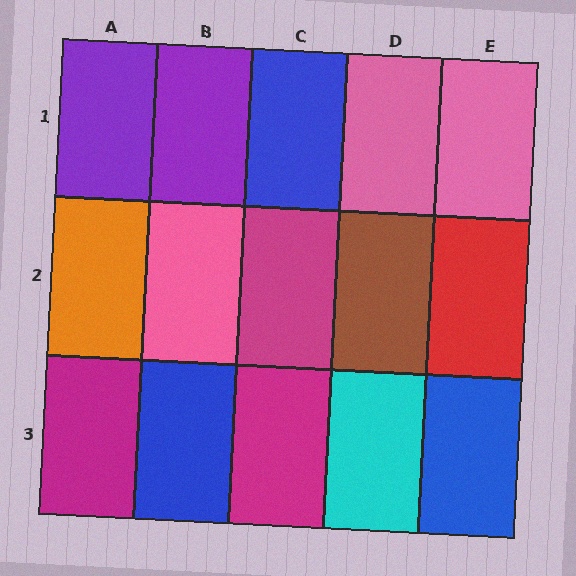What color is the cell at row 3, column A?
Magenta.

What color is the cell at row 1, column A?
Purple.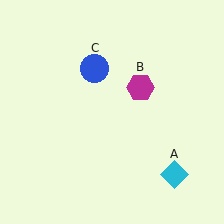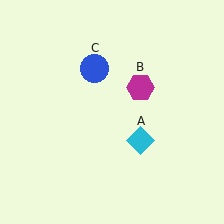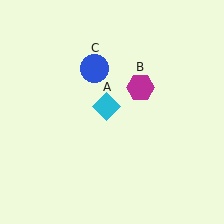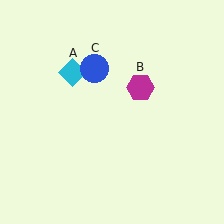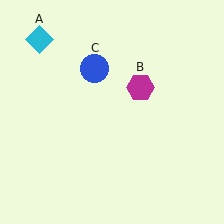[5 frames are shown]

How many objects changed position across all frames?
1 object changed position: cyan diamond (object A).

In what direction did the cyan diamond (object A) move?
The cyan diamond (object A) moved up and to the left.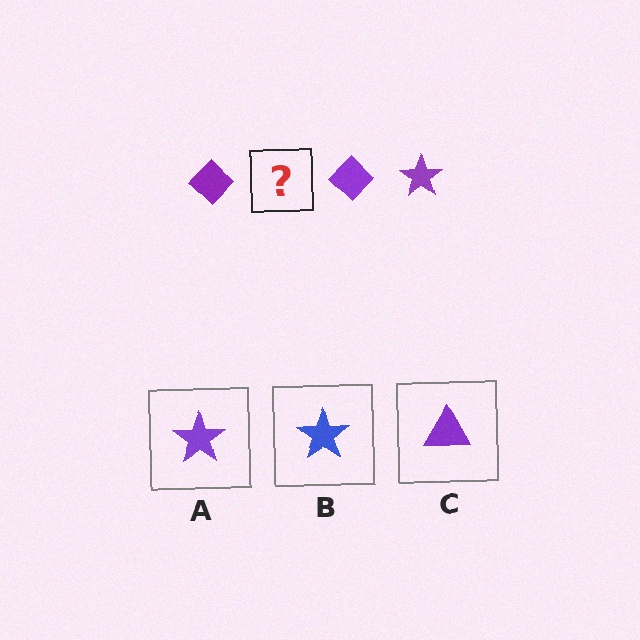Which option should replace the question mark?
Option A.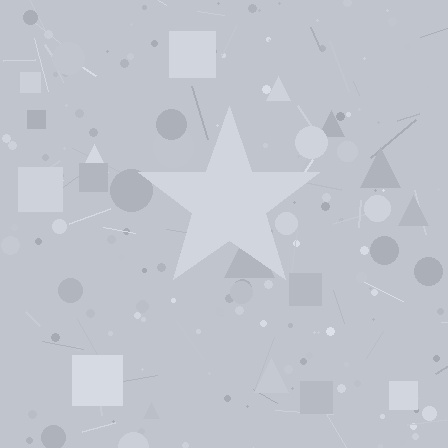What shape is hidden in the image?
A star is hidden in the image.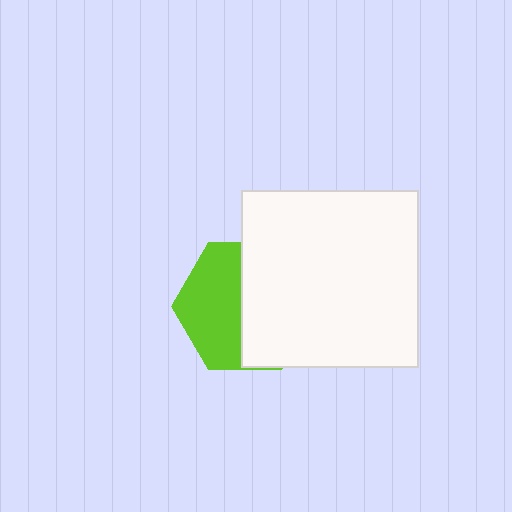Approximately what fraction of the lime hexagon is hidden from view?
Roughly 53% of the lime hexagon is hidden behind the white square.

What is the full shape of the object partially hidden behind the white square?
The partially hidden object is a lime hexagon.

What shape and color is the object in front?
The object in front is a white square.